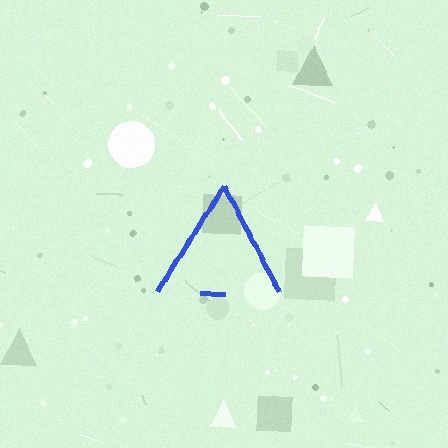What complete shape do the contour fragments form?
The contour fragments form a triangle.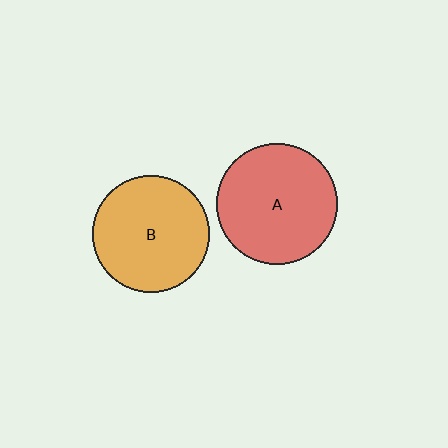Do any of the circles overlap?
No, none of the circles overlap.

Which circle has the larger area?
Circle A (red).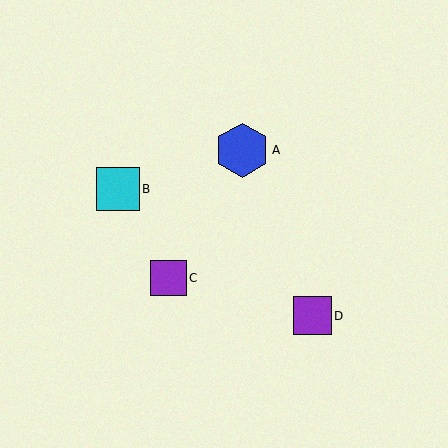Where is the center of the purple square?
The center of the purple square is at (312, 316).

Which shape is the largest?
The blue hexagon (labeled A) is the largest.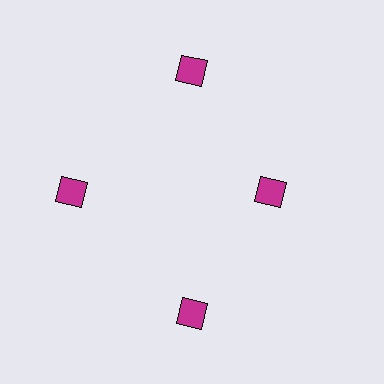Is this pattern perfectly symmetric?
No. The 4 magenta diamonds are arranged in a ring, but one element near the 3 o'clock position is pulled inward toward the center, breaking the 4-fold rotational symmetry.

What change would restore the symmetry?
The symmetry would be restored by moving it outward, back onto the ring so that all 4 diamonds sit at equal angles and equal distance from the center.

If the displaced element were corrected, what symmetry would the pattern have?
It would have 4-fold rotational symmetry — the pattern would map onto itself every 90 degrees.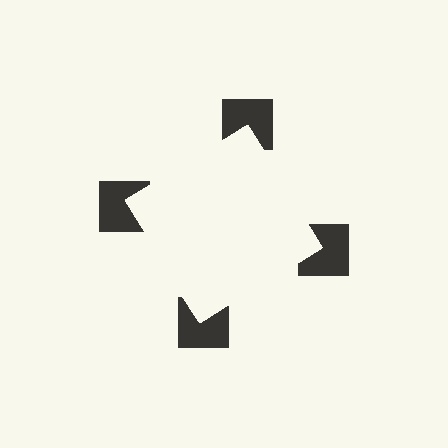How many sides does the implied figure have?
4 sides.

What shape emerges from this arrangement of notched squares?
An illusory square — its edges are inferred from the aligned wedge cuts in the notched squares, not physically drawn.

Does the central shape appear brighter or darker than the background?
It typically appears slightly brighter than the background, even though no actual brightness change is drawn.